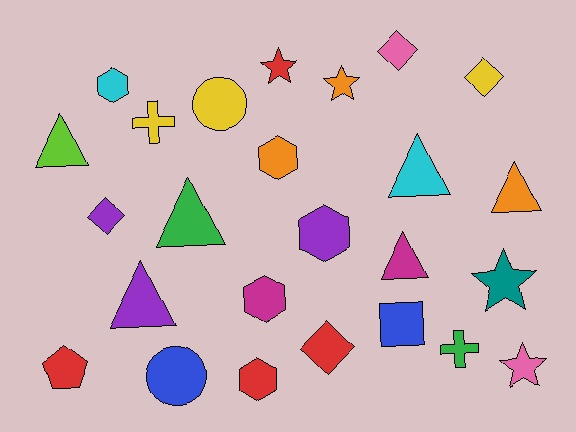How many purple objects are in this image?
There are 3 purple objects.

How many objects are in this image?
There are 25 objects.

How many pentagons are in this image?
There is 1 pentagon.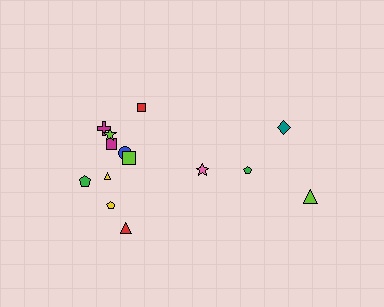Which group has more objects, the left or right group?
The left group.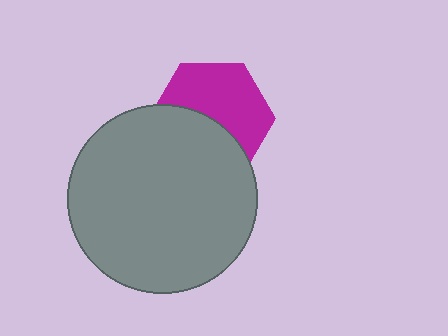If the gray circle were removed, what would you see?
You would see the complete magenta hexagon.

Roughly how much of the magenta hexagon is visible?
About half of it is visible (roughly 55%).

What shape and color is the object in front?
The object in front is a gray circle.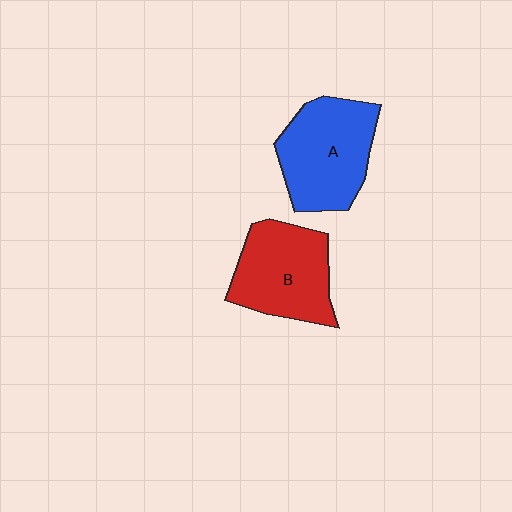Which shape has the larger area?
Shape A (blue).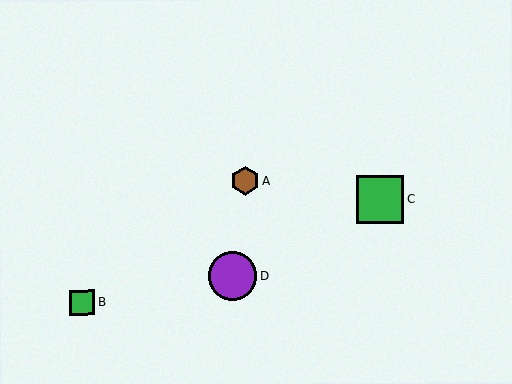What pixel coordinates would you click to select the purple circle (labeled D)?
Click at (232, 276) to select the purple circle D.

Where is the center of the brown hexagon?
The center of the brown hexagon is at (245, 181).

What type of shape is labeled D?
Shape D is a purple circle.